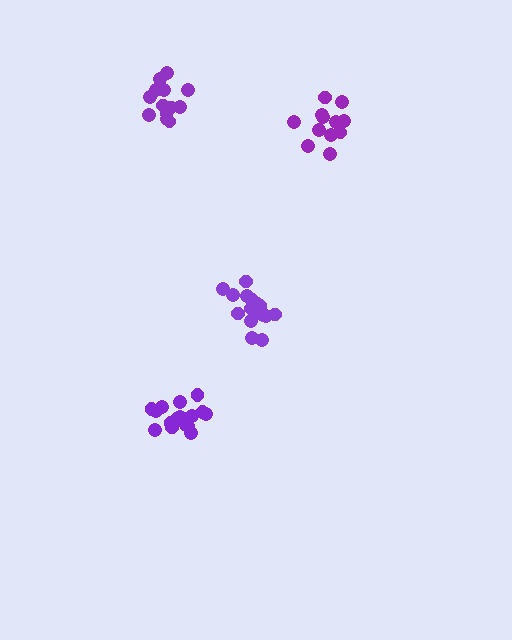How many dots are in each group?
Group 1: 18 dots, Group 2: 12 dots, Group 3: 14 dots, Group 4: 18 dots (62 total).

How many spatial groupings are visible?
There are 4 spatial groupings.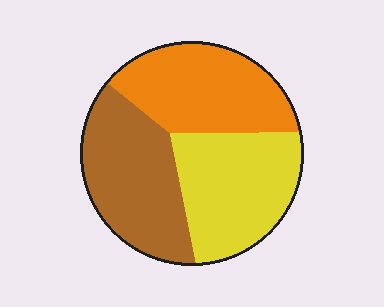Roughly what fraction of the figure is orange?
Orange covers around 30% of the figure.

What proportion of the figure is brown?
Brown takes up about one third (1/3) of the figure.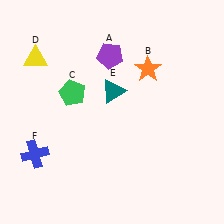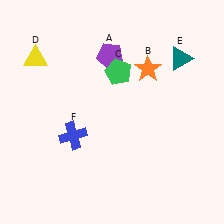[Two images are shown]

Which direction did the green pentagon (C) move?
The green pentagon (C) moved right.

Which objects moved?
The objects that moved are: the green pentagon (C), the teal triangle (E), the blue cross (F).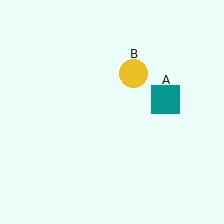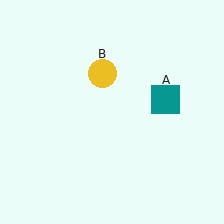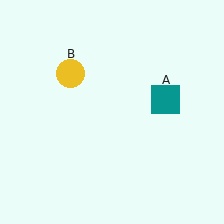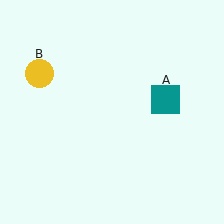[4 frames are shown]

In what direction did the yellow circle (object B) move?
The yellow circle (object B) moved left.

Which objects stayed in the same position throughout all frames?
Teal square (object A) remained stationary.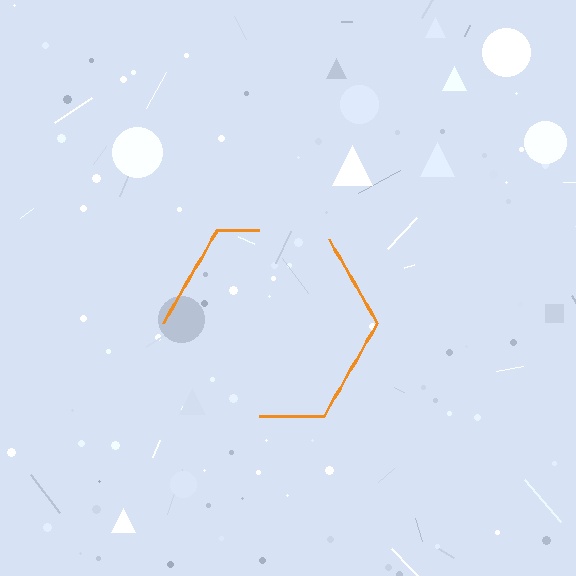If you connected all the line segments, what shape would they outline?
They would outline a hexagon.